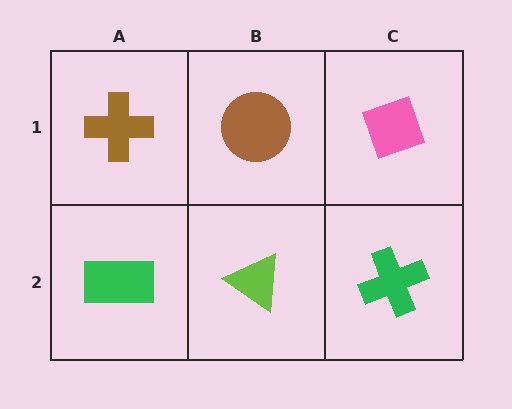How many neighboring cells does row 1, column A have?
2.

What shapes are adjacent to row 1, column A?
A green rectangle (row 2, column A), a brown circle (row 1, column B).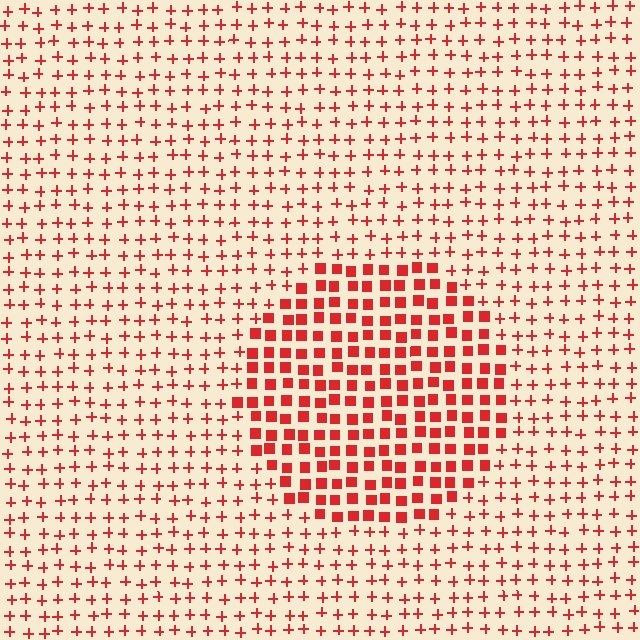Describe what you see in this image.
The image is filled with small red elements arranged in a uniform grid. A circle-shaped region contains squares, while the surrounding area contains plus signs. The boundary is defined purely by the change in element shape.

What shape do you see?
I see a circle.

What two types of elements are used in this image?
The image uses squares inside the circle region and plus signs outside it.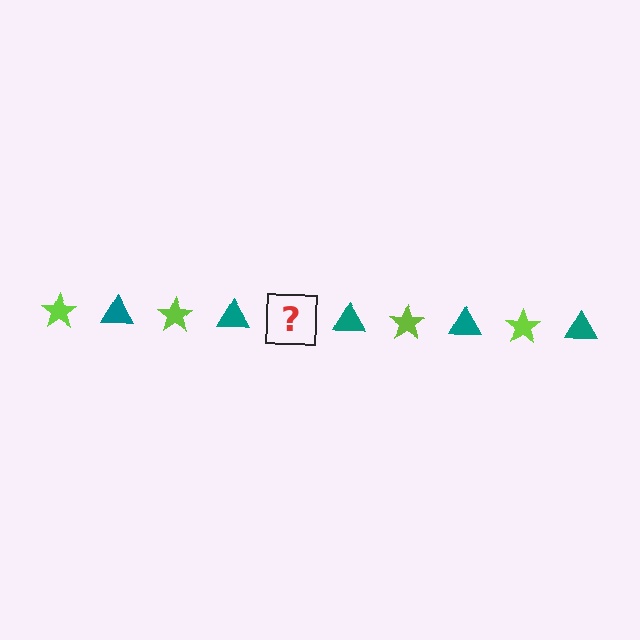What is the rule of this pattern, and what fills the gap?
The rule is that the pattern alternates between lime star and teal triangle. The gap should be filled with a lime star.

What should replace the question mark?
The question mark should be replaced with a lime star.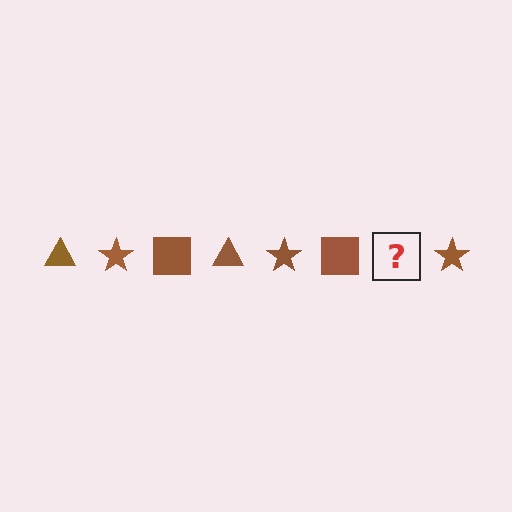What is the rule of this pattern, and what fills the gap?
The rule is that the pattern cycles through triangle, star, square shapes in brown. The gap should be filled with a brown triangle.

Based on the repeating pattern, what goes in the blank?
The blank should be a brown triangle.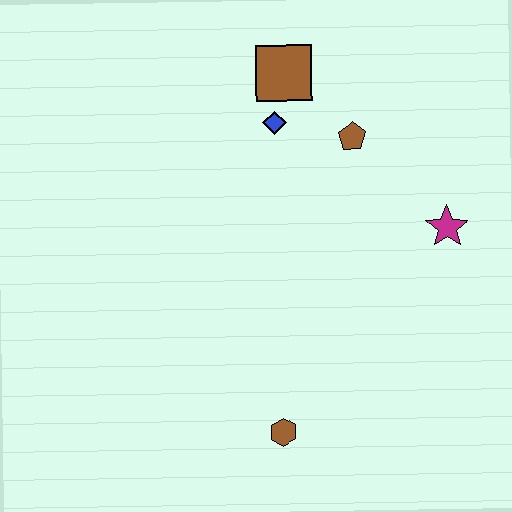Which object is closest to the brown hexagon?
The magenta star is closest to the brown hexagon.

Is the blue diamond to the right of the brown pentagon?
No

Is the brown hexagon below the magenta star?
Yes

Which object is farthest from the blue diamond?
The brown hexagon is farthest from the blue diamond.